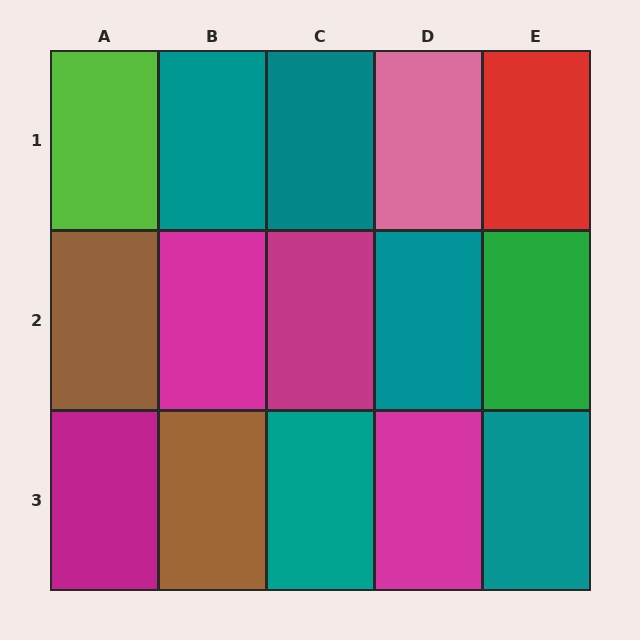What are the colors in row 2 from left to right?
Brown, magenta, magenta, teal, green.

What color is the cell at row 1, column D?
Pink.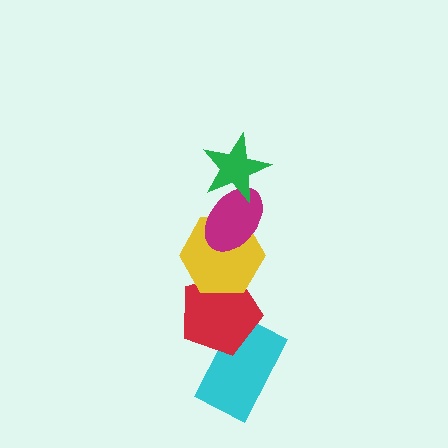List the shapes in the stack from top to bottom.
From top to bottom: the green star, the magenta ellipse, the yellow hexagon, the red pentagon, the cyan rectangle.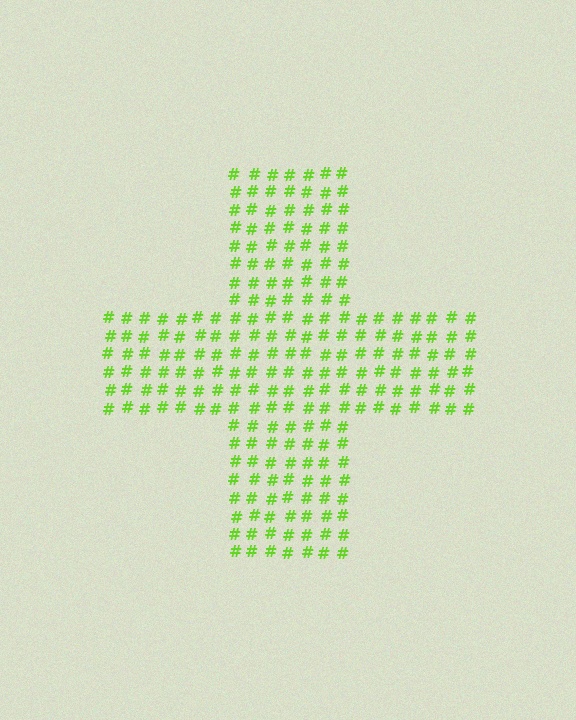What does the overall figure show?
The overall figure shows a cross.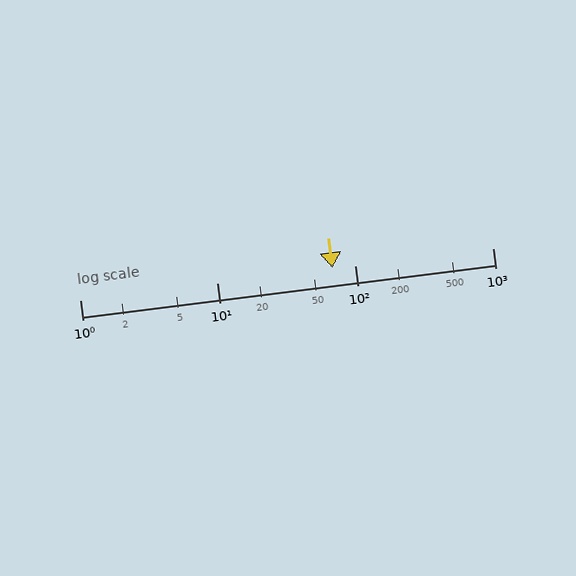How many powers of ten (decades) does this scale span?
The scale spans 3 decades, from 1 to 1000.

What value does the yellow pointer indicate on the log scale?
The pointer indicates approximately 69.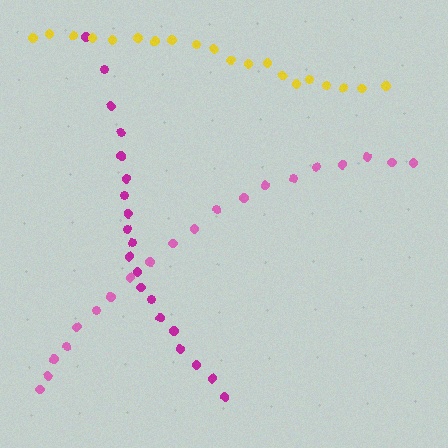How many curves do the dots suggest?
There are 3 distinct paths.